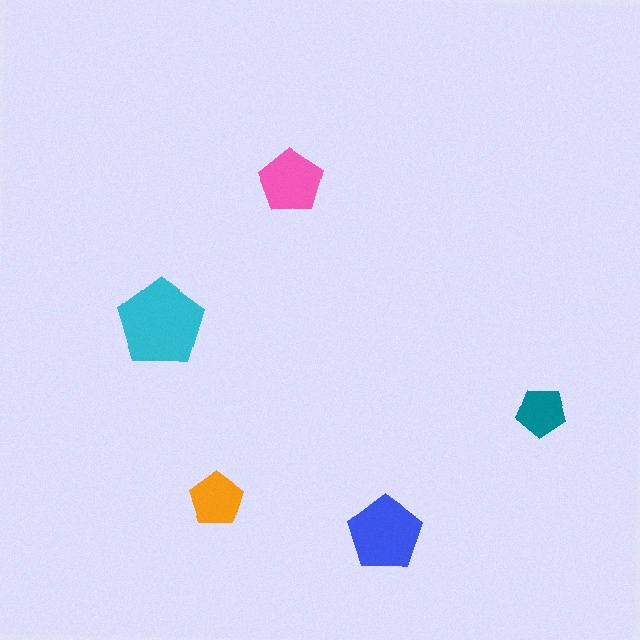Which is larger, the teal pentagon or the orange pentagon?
The orange one.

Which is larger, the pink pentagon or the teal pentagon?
The pink one.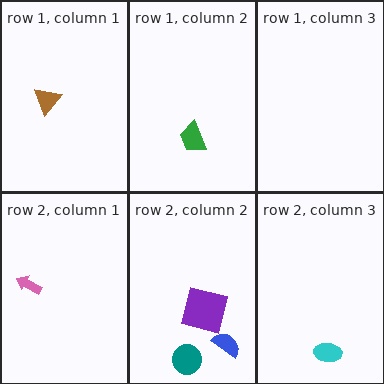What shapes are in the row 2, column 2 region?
The blue semicircle, the purple square, the teal circle.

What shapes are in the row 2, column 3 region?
The cyan ellipse.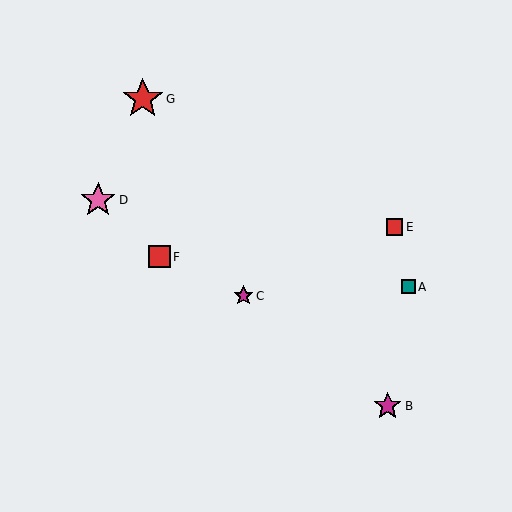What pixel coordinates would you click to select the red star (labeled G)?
Click at (143, 99) to select the red star G.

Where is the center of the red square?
The center of the red square is at (159, 257).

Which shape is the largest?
The red star (labeled G) is the largest.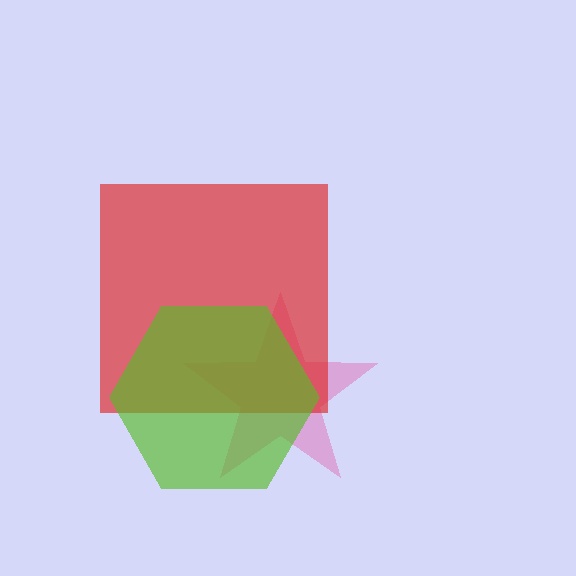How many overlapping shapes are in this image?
There are 3 overlapping shapes in the image.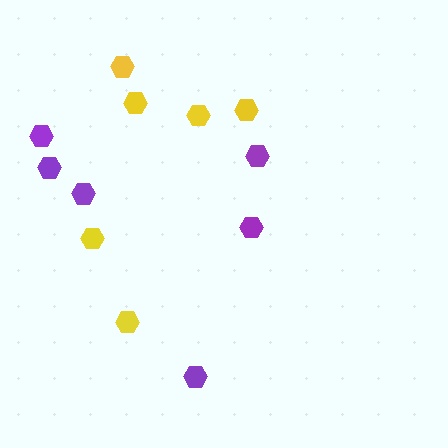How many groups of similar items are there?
There are 2 groups: one group of purple hexagons (6) and one group of yellow hexagons (6).